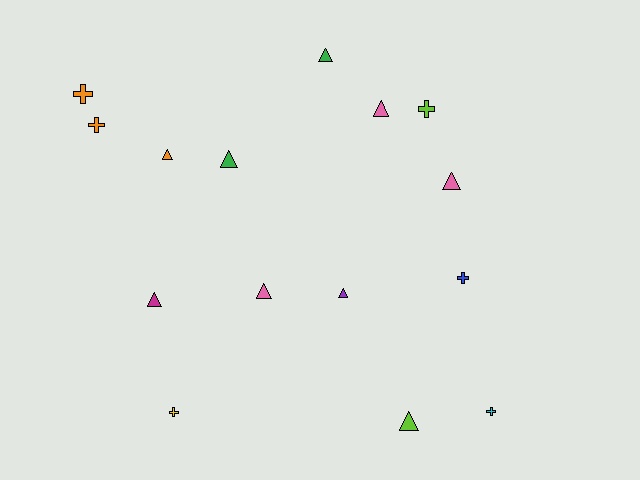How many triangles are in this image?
There are 9 triangles.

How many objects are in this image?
There are 15 objects.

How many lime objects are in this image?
There are 2 lime objects.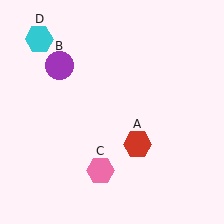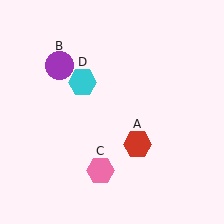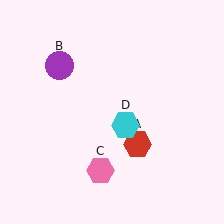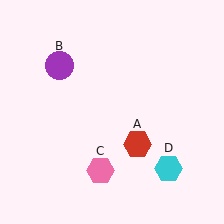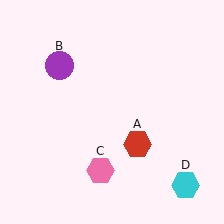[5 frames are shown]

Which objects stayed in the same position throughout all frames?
Red hexagon (object A) and purple circle (object B) and pink hexagon (object C) remained stationary.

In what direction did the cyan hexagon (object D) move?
The cyan hexagon (object D) moved down and to the right.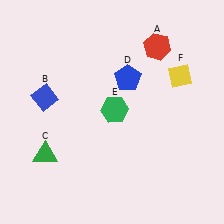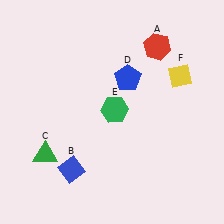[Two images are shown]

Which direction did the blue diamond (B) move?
The blue diamond (B) moved down.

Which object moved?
The blue diamond (B) moved down.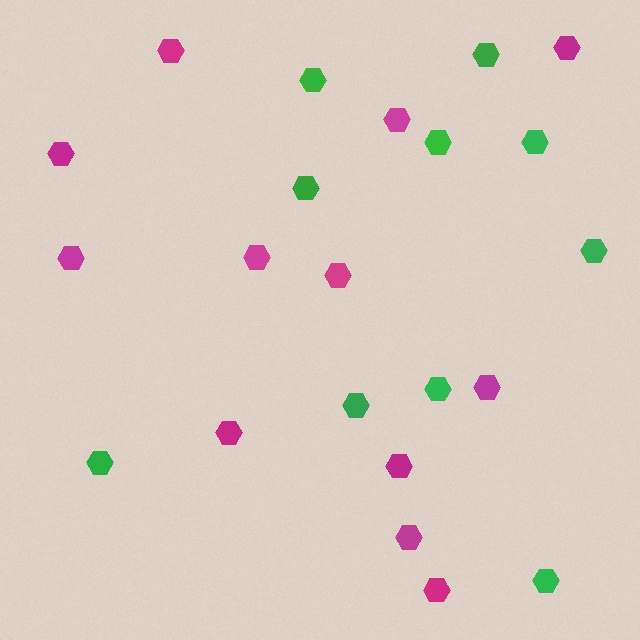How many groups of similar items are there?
There are 2 groups: one group of green hexagons (10) and one group of magenta hexagons (12).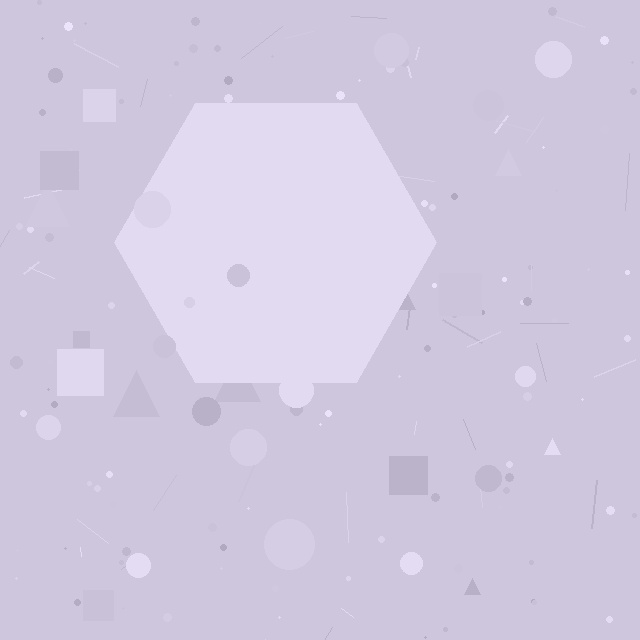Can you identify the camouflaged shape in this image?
The camouflaged shape is a hexagon.